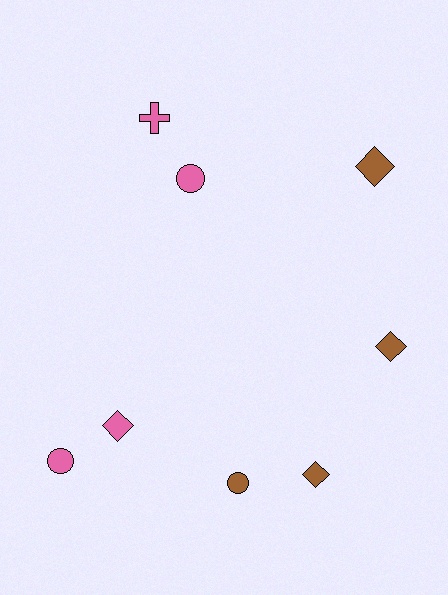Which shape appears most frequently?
Diamond, with 4 objects.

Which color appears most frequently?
Brown, with 4 objects.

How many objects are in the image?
There are 8 objects.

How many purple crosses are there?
There are no purple crosses.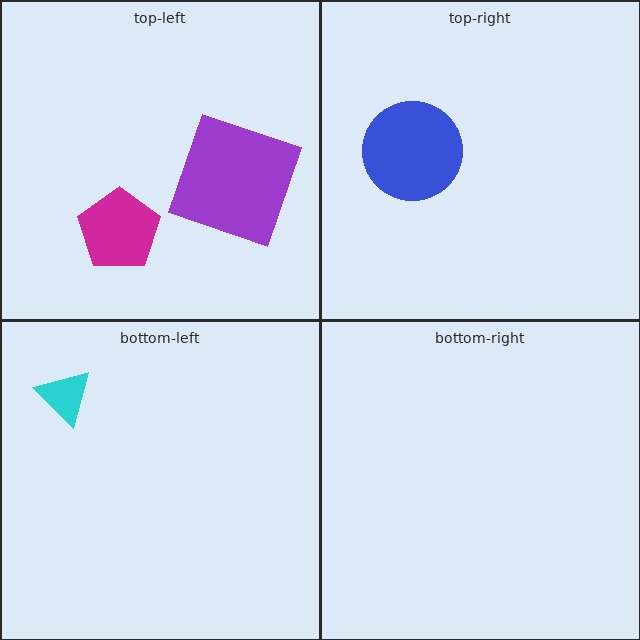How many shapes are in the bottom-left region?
1.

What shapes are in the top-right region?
The blue circle.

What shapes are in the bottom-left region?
The cyan triangle.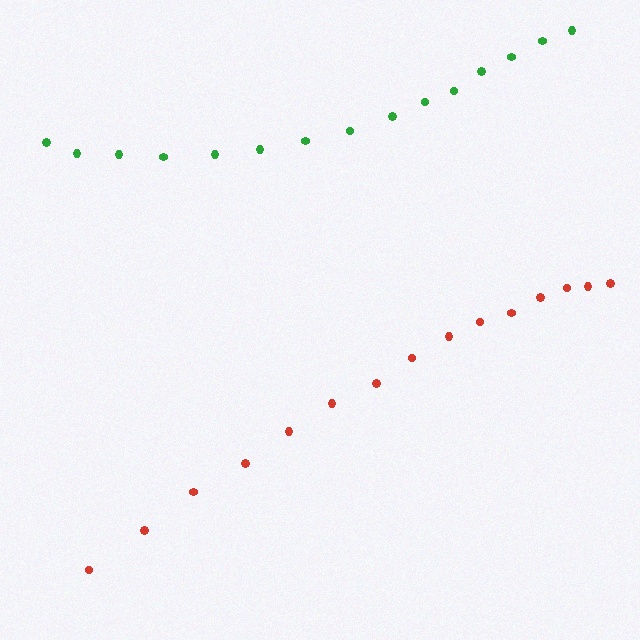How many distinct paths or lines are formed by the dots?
There are 2 distinct paths.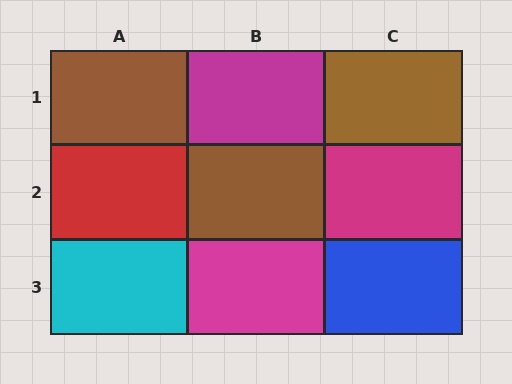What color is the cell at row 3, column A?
Cyan.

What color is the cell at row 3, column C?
Blue.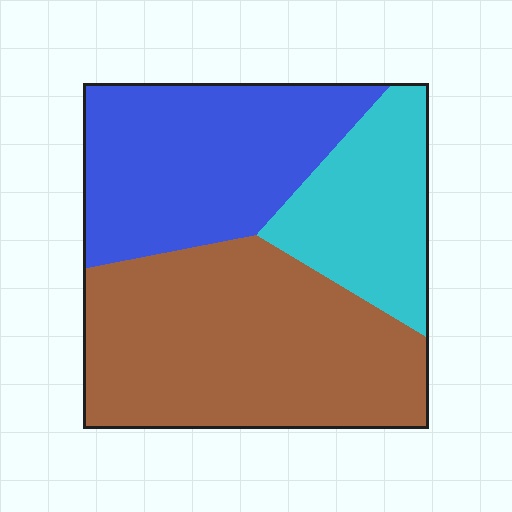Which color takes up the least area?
Cyan, at roughly 20%.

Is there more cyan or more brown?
Brown.